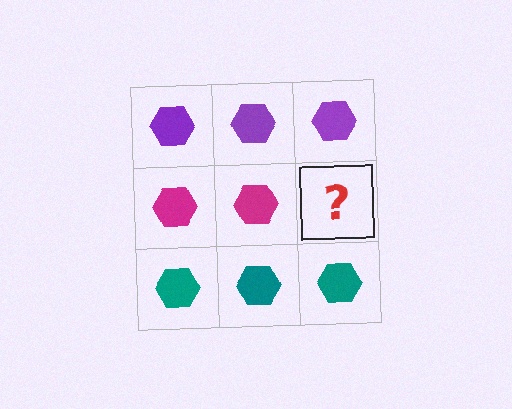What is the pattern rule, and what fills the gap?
The rule is that each row has a consistent color. The gap should be filled with a magenta hexagon.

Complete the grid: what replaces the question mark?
The question mark should be replaced with a magenta hexagon.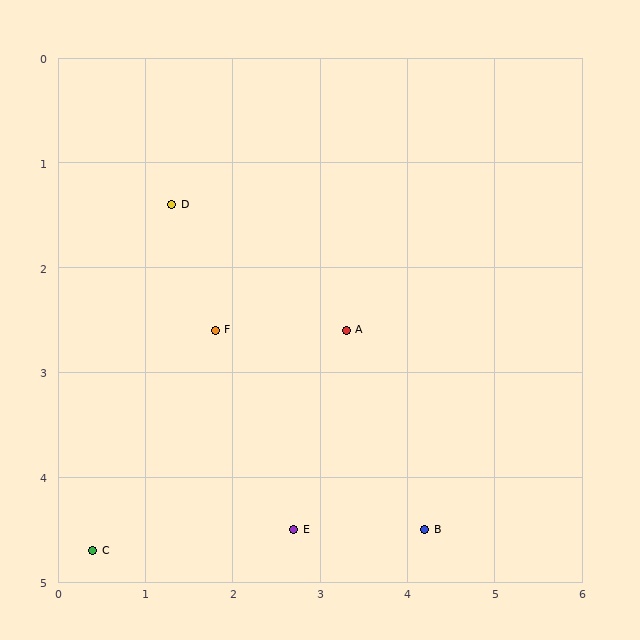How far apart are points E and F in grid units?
Points E and F are about 2.1 grid units apart.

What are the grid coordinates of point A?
Point A is at approximately (3.3, 2.6).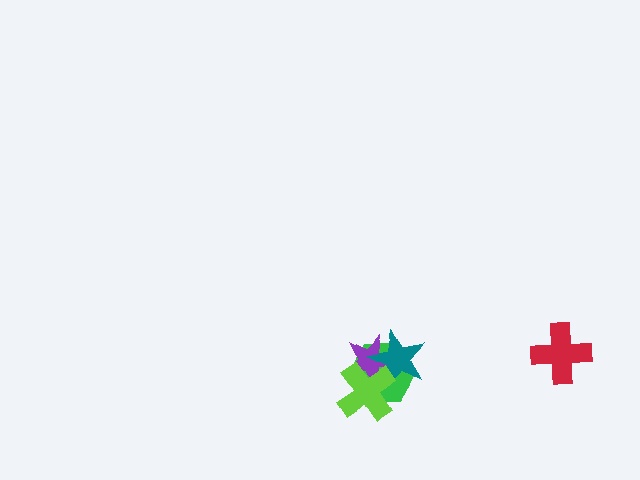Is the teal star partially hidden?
Yes, it is partially covered by another shape.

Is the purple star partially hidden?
Yes, it is partially covered by another shape.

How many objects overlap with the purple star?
3 objects overlap with the purple star.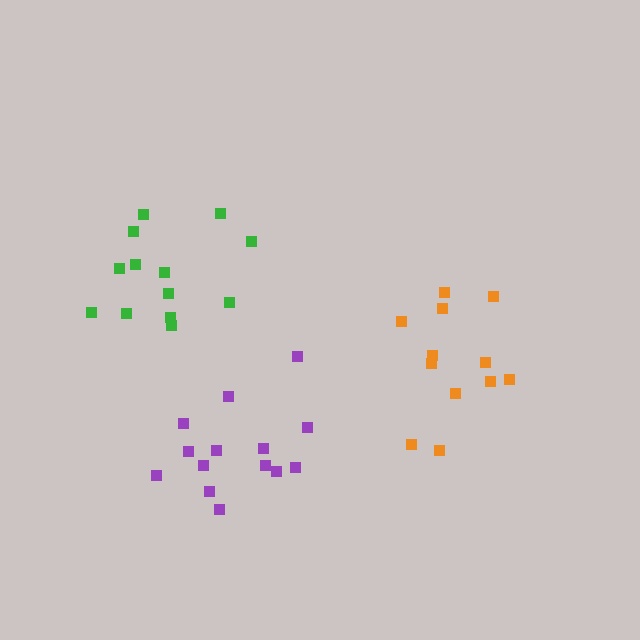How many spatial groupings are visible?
There are 3 spatial groupings.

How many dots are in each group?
Group 1: 14 dots, Group 2: 12 dots, Group 3: 13 dots (39 total).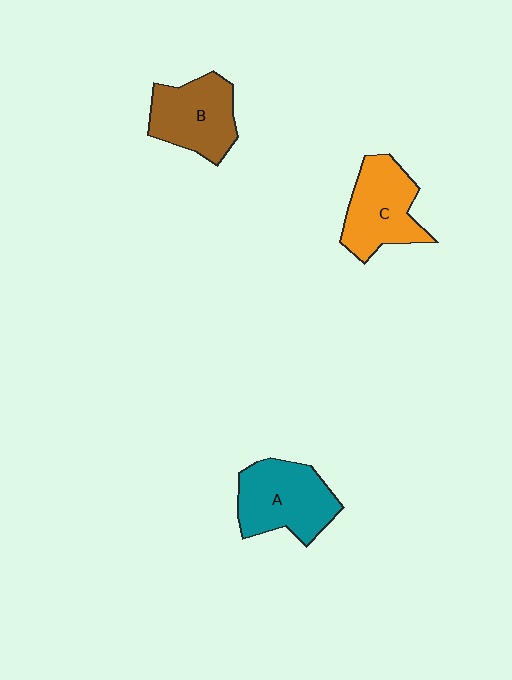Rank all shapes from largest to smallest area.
From largest to smallest: A (teal), C (orange), B (brown).